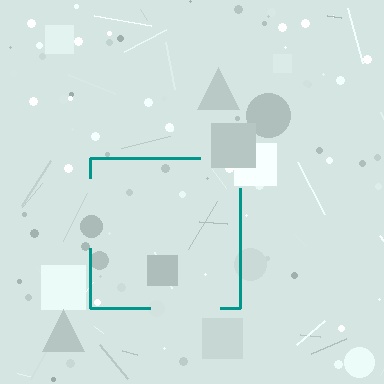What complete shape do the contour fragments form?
The contour fragments form a square.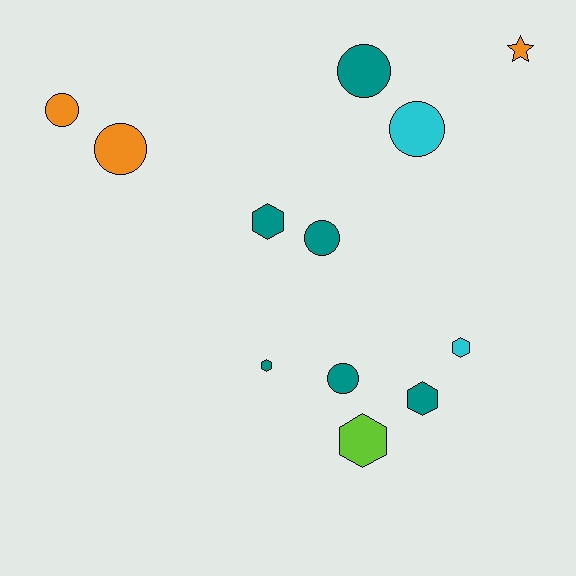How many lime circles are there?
There are no lime circles.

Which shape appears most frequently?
Circle, with 6 objects.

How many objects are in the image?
There are 12 objects.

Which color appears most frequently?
Teal, with 6 objects.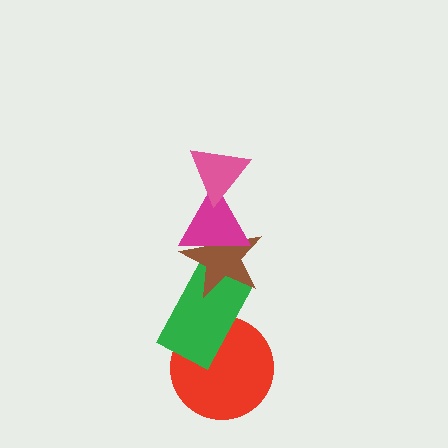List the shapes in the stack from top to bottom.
From top to bottom: the pink triangle, the magenta triangle, the brown star, the green rectangle, the red circle.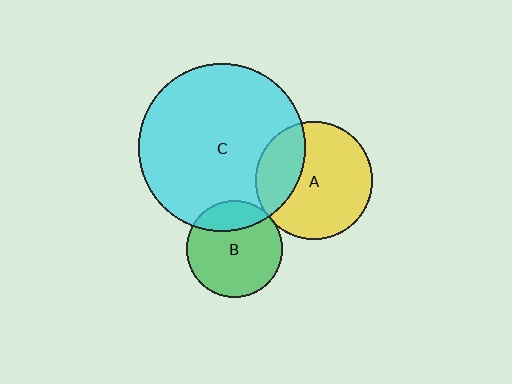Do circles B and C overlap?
Yes.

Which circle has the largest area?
Circle C (cyan).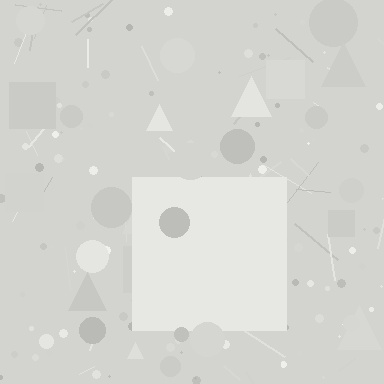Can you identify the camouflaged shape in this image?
The camouflaged shape is a square.